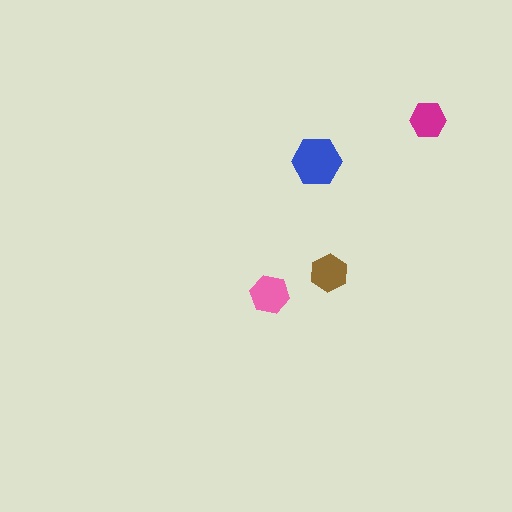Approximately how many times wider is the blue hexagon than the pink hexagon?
About 1.5 times wider.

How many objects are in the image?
There are 4 objects in the image.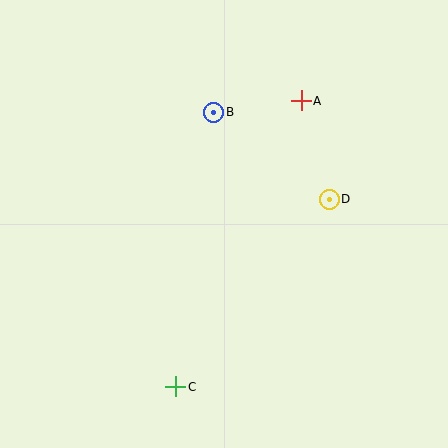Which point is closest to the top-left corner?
Point B is closest to the top-left corner.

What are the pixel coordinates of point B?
Point B is at (214, 112).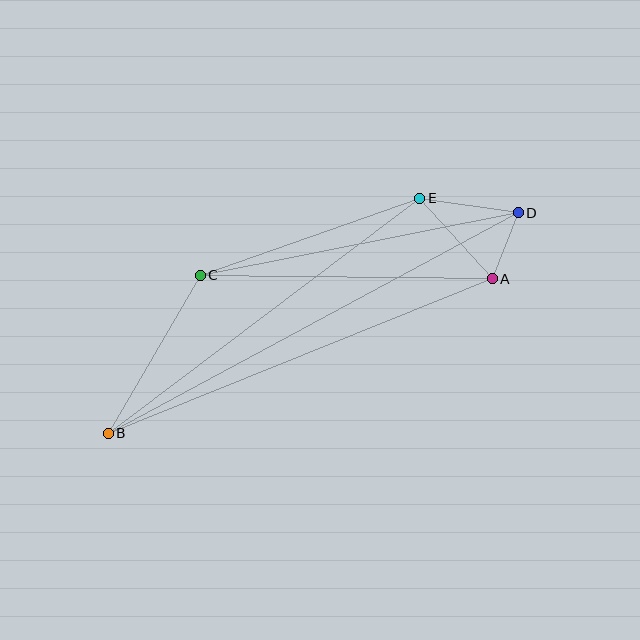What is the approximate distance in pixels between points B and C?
The distance between B and C is approximately 183 pixels.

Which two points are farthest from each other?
Points B and D are farthest from each other.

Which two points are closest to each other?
Points A and D are closest to each other.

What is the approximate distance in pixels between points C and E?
The distance between C and E is approximately 233 pixels.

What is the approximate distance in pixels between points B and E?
The distance between B and E is approximately 390 pixels.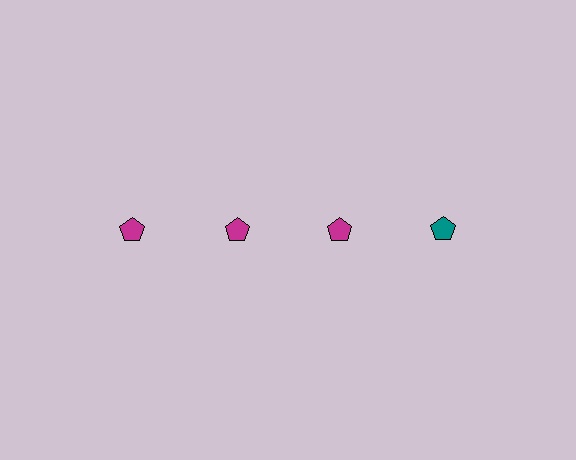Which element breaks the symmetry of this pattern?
The teal pentagon in the top row, second from right column breaks the symmetry. All other shapes are magenta pentagons.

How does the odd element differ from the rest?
It has a different color: teal instead of magenta.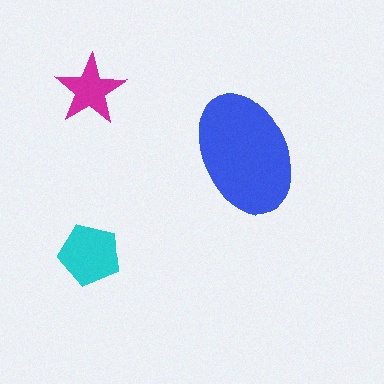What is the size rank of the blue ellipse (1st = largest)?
1st.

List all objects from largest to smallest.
The blue ellipse, the cyan pentagon, the magenta star.